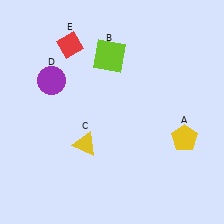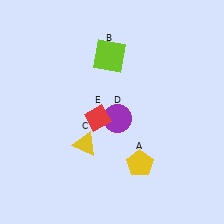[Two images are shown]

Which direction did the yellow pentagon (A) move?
The yellow pentagon (A) moved left.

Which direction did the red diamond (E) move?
The red diamond (E) moved down.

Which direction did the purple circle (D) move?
The purple circle (D) moved right.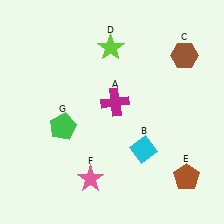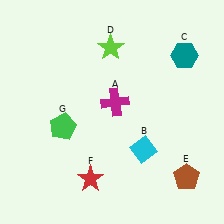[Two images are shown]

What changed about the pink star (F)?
In Image 1, F is pink. In Image 2, it changed to red.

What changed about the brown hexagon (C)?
In Image 1, C is brown. In Image 2, it changed to teal.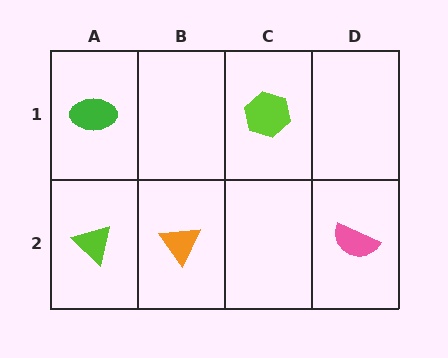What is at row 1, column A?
A green ellipse.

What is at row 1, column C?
A lime hexagon.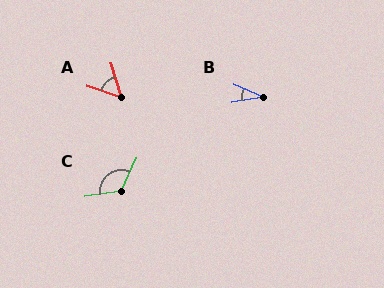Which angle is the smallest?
B, at approximately 33 degrees.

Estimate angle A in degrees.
Approximately 54 degrees.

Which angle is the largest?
C, at approximately 123 degrees.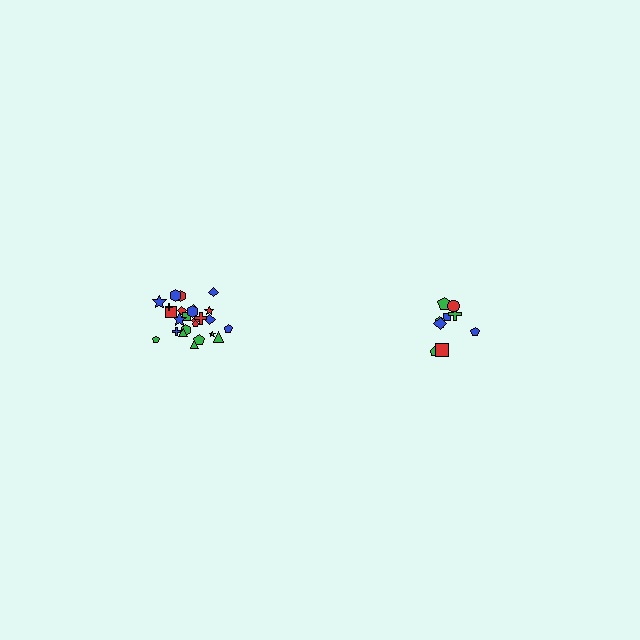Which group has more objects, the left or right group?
The left group.